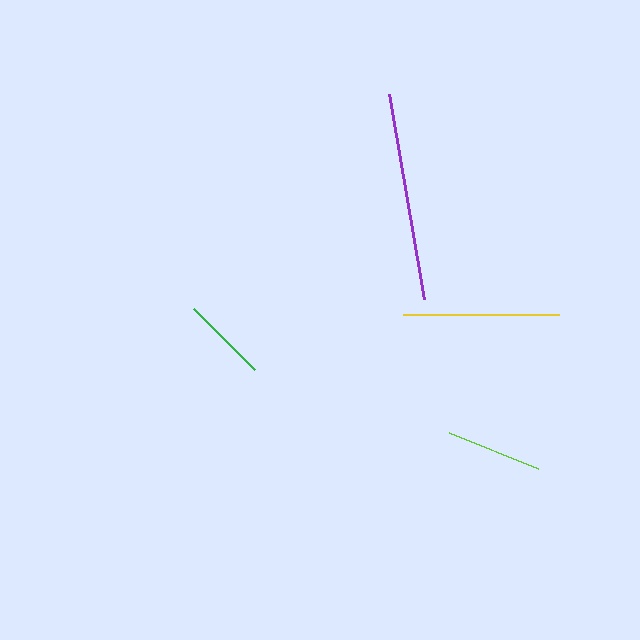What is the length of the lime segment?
The lime segment is approximately 96 pixels long.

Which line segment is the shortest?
The green line is the shortest at approximately 86 pixels.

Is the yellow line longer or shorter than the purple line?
The purple line is longer than the yellow line.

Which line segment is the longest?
The purple line is the longest at approximately 209 pixels.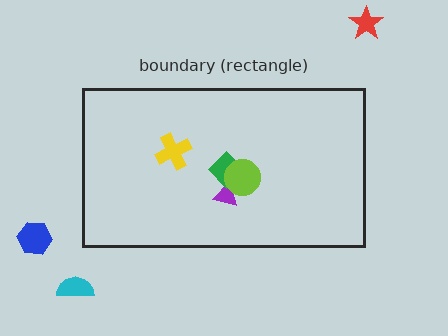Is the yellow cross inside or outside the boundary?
Inside.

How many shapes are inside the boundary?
4 inside, 3 outside.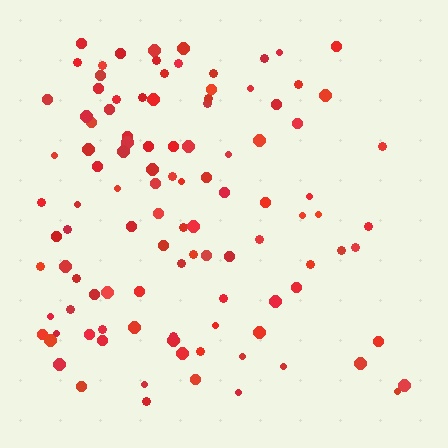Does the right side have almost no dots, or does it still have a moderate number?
Still a moderate number, just noticeably fewer than the left.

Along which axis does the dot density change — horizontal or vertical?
Horizontal.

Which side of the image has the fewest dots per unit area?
The right.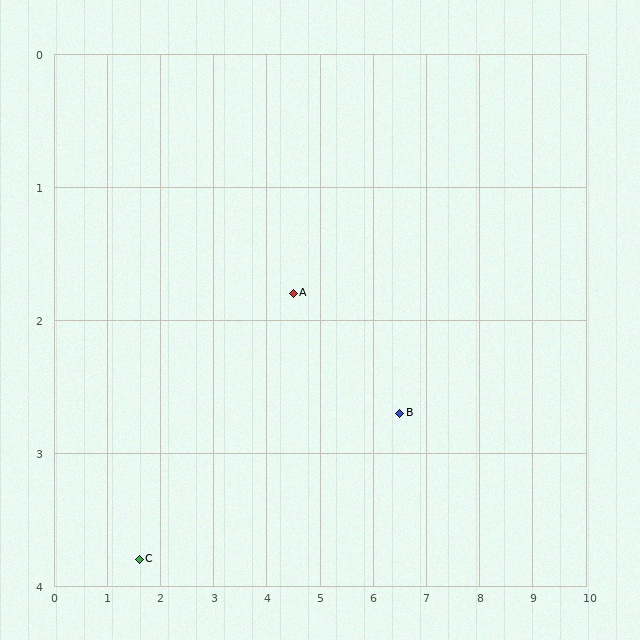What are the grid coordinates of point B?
Point B is at approximately (6.5, 2.7).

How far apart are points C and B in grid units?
Points C and B are about 5.0 grid units apart.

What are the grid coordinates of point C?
Point C is at approximately (1.6, 3.8).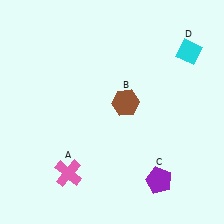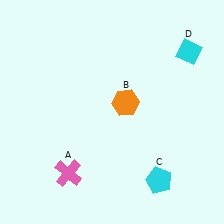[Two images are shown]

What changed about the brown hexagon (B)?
In Image 1, B is brown. In Image 2, it changed to orange.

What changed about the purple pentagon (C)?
In Image 1, C is purple. In Image 2, it changed to cyan.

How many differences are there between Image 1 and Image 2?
There are 2 differences between the two images.